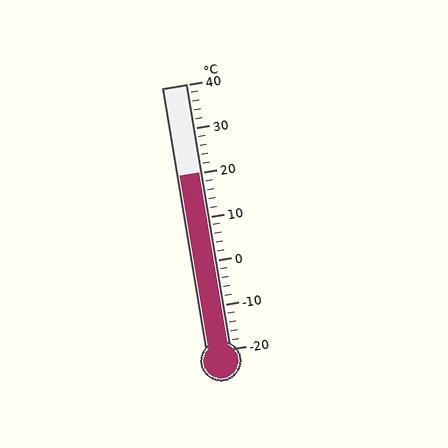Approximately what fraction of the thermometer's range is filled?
The thermometer is filled to approximately 65% of its range.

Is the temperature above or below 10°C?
The temperature is above 10°C.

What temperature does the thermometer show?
The thermometer shows approximately 20°C.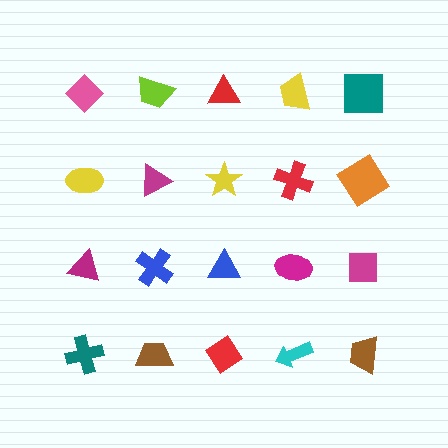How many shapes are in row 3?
5 shapes.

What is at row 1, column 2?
A lime trapezoid.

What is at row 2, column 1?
A yellow ellipse.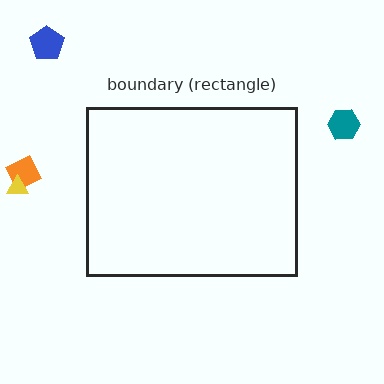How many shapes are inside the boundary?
0 inside, 4 outside.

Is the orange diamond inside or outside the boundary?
Outside.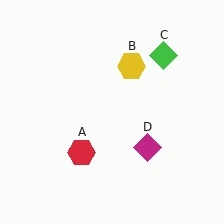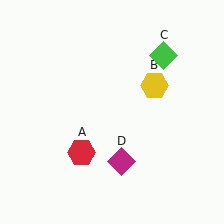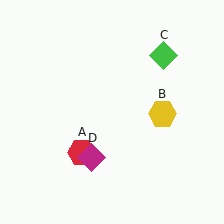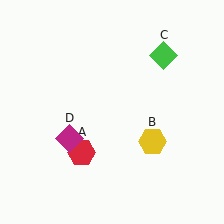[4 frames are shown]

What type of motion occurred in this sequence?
The yellow hexagon (object B), magenta diamond (object D) rotated clockwise around the center of the scene.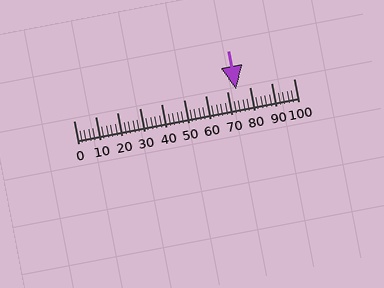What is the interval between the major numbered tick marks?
The major tick marks are spaced 10 units apart.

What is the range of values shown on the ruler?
The ruler shows values from 0 to 100.